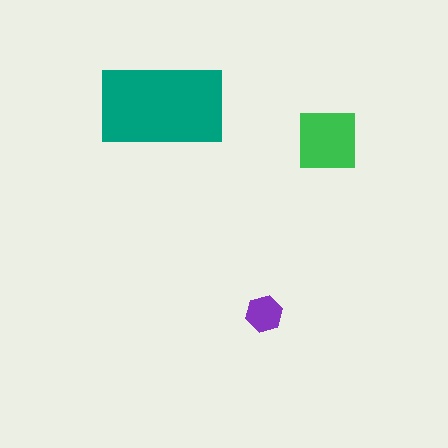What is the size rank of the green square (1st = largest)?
2nd.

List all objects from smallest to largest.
The purple hexagon, the green square, the teal rectangle.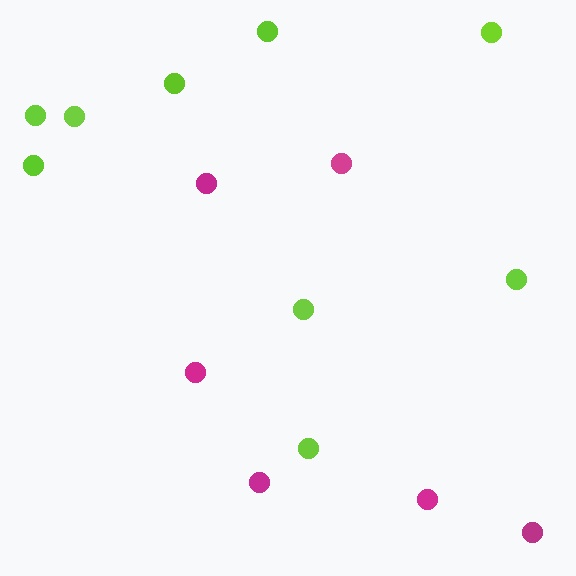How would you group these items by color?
There are 2 groups: one group of magenta circles (6) and one group of lime circles (9).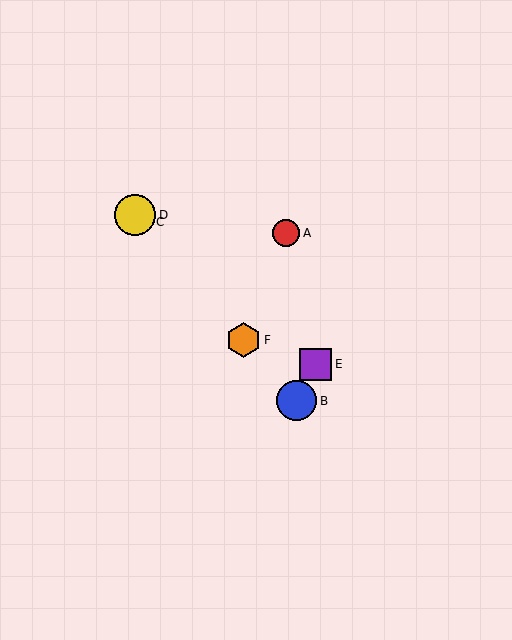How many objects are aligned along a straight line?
4 objects (B, C, D, F) are aligned along a straight line.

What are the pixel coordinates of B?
Object B is at (297, 401).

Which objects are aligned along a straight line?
Objects B, C, D, F are aligned along a straight line.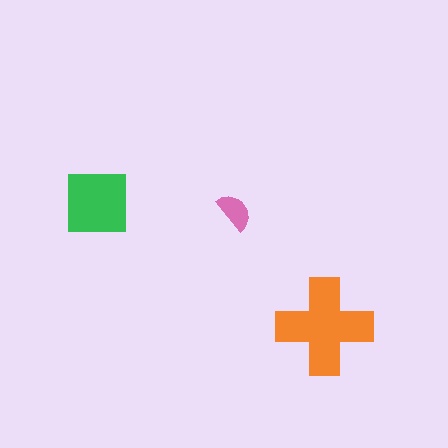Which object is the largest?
The orange cross.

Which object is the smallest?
The pink semicircle.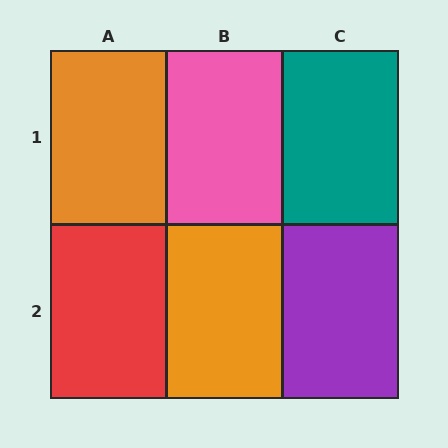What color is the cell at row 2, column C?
Purple.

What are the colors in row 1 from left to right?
Orange, pink, teal.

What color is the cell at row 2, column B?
Orange.